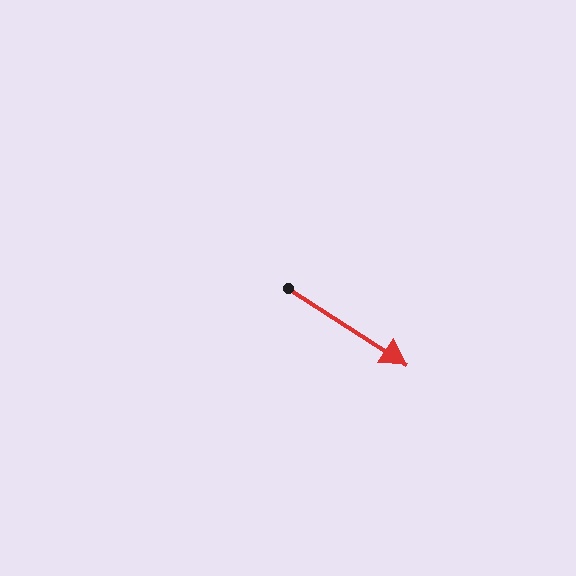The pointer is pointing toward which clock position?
Roughly 4 o'clock.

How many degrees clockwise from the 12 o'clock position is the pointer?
Approximately 123 degrees.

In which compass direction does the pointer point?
Southeast.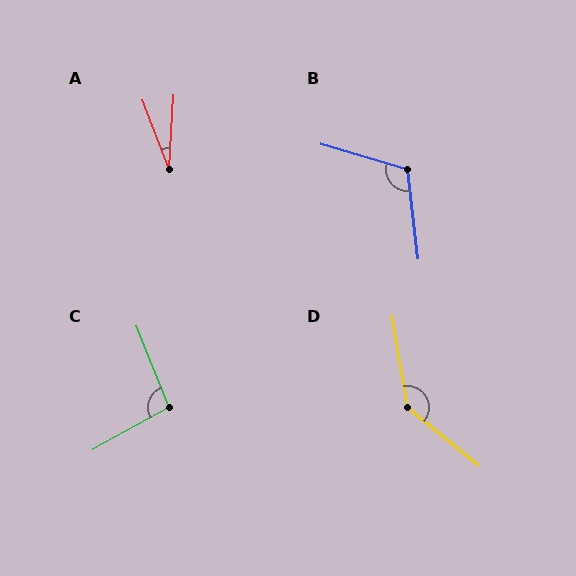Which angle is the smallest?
A, at approximately 24 degrees.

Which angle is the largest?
D, at approximately 139 degrees.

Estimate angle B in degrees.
Approximately 113 degrees.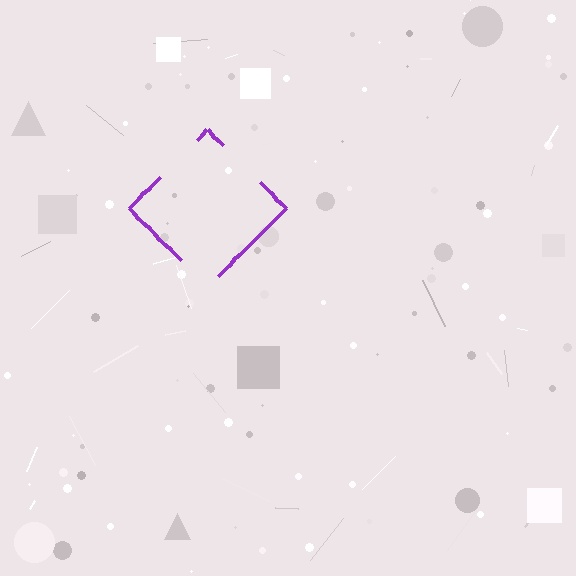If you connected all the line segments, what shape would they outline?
They would outline a diamond.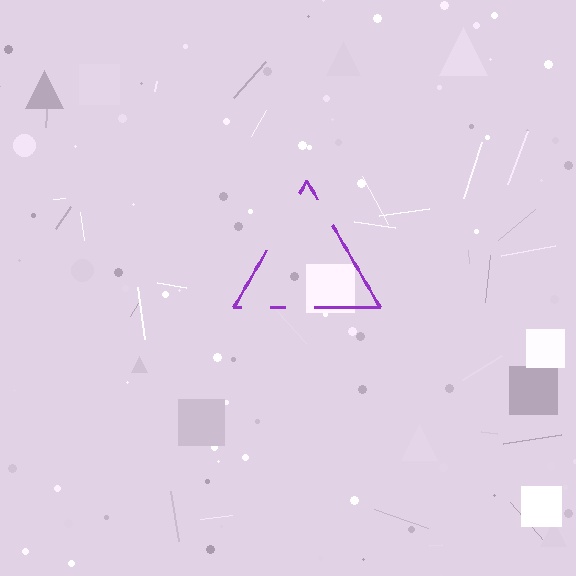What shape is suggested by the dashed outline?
The dashed outline suggests a triangle.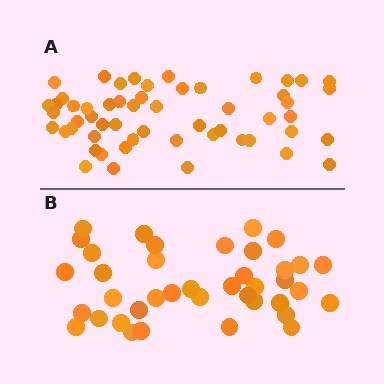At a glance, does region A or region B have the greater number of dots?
Region A (the top region) has more dots.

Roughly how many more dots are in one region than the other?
Region A has approximately 15 more dots than region B.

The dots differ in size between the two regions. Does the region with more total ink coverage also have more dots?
No. Region B has more total ink coverage because its dots are larger, but region A actually contains more individual dots. Total area can be misleading — the number of items is what matters here.